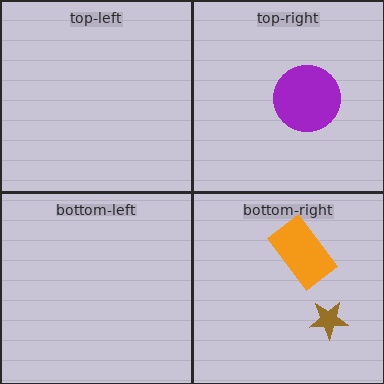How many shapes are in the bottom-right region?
2.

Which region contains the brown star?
The bottom-right region.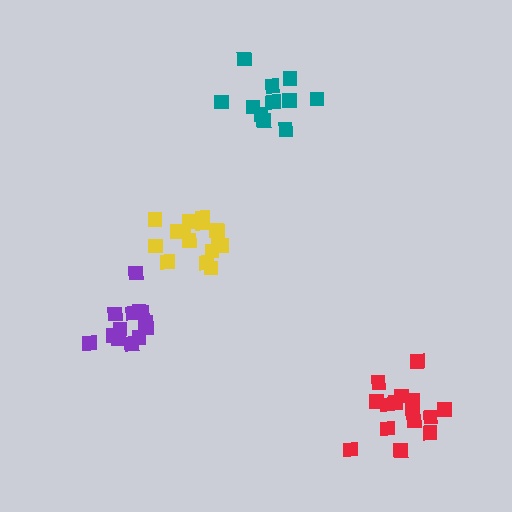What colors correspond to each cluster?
The clusters are colored: teal, purple, yellow, red.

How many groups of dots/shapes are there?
There are 4 groups.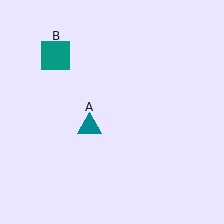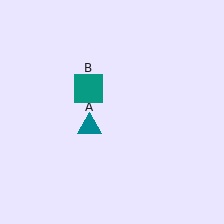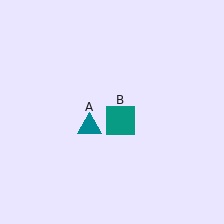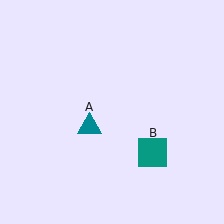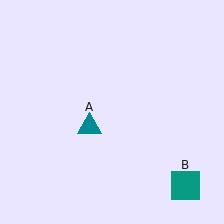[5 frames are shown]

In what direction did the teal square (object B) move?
The teal square (object B) moved down and to the right.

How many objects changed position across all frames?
1 object changed position: teal square (object B).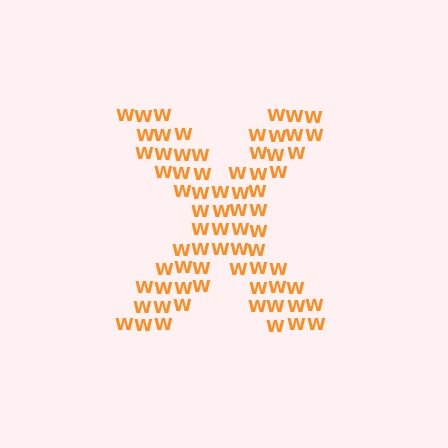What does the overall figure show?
The overall figure shows the letter X.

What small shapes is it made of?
It is made of small letter W's.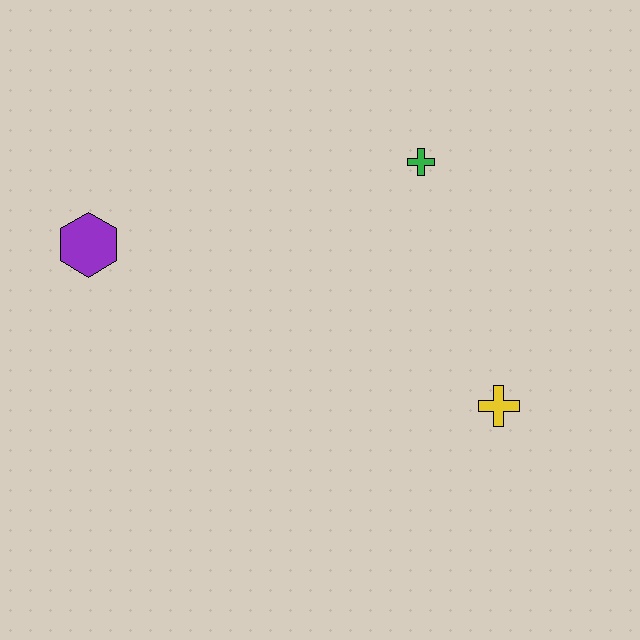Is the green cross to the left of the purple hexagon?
No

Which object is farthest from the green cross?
The purple hexagon is farthest from the green cross.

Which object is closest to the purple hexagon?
The green cross is closest to the purple hexagon.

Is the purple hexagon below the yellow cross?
No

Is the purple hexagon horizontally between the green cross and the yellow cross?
No